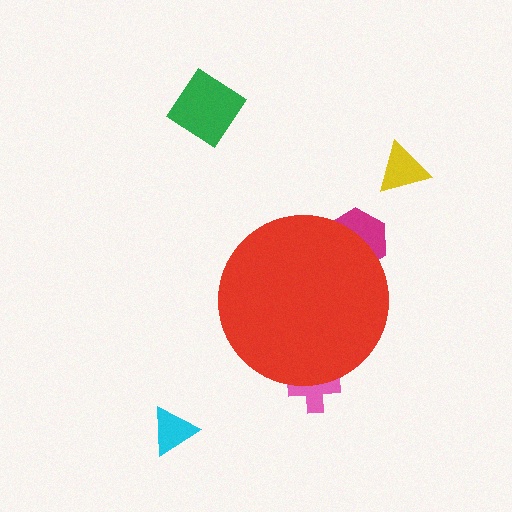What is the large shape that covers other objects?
A red circle.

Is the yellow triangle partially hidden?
No, the yellow triangle is fully visible.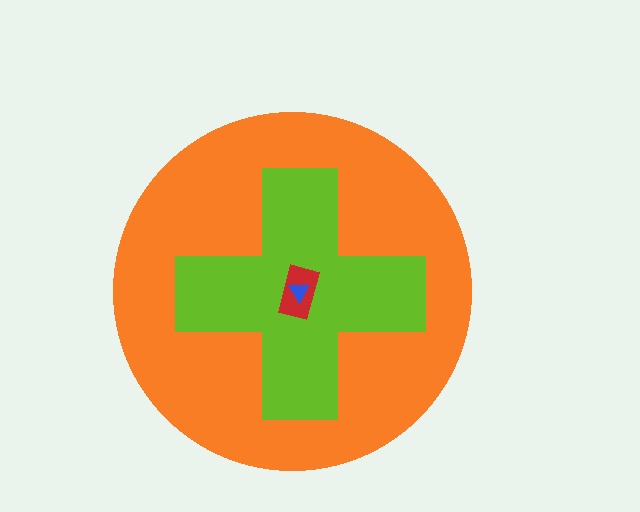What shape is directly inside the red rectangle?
The blue triangle.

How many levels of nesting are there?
4.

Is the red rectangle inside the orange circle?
Yes.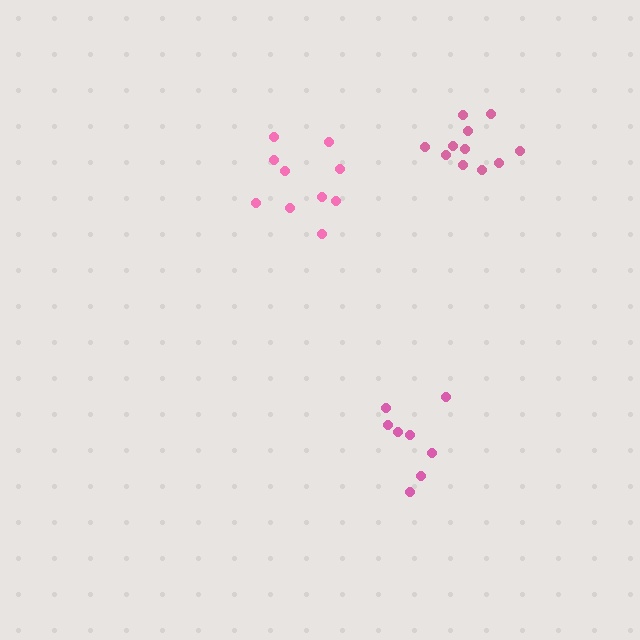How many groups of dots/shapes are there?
There are 3 groups.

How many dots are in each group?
Group 1: 8 dots, Group 2: 10 dots, Group 3: 11 dots (29 total).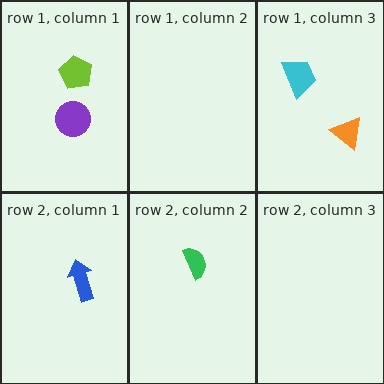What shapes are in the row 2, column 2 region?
The green semicircle.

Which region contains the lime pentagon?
The row 1, column 1 region.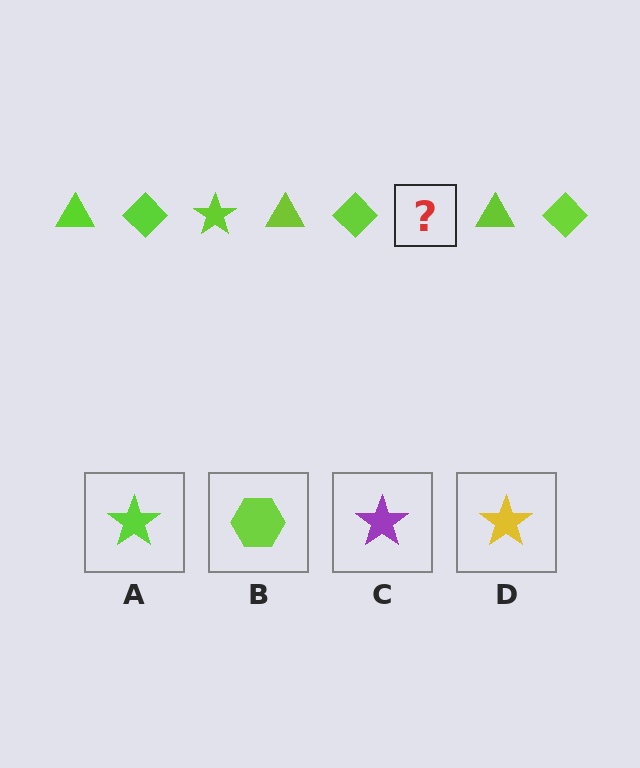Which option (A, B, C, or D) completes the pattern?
A.